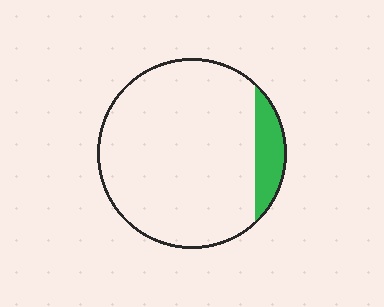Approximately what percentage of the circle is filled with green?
Approximately 10%.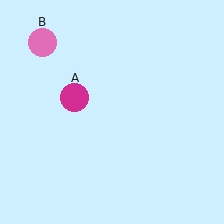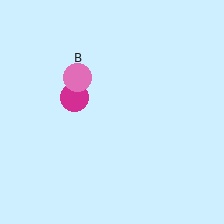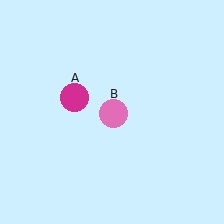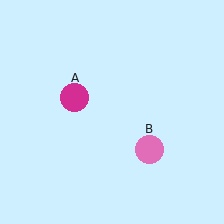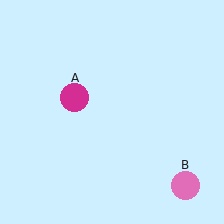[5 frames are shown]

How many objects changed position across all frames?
1 object changed position: pink circle (object B).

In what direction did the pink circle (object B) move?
The pink circle (object B) moved down and to the right.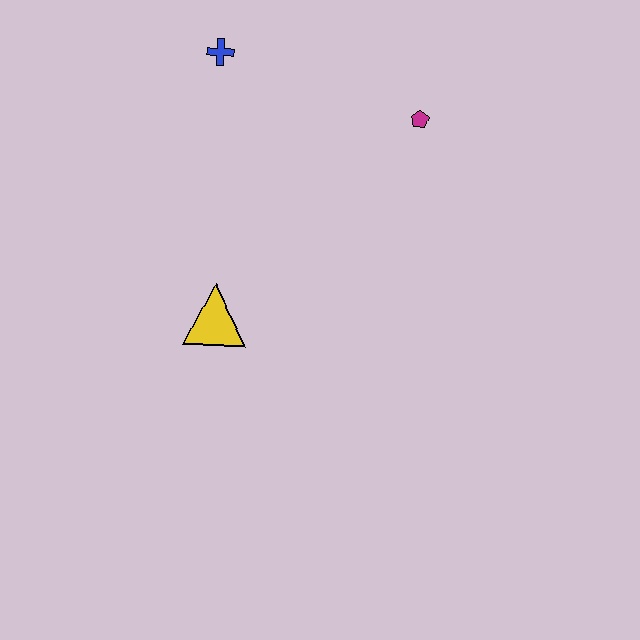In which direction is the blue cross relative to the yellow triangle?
The blue cross is above the yellow triangle.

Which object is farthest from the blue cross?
The yellow triangle is farthest from the blue cross.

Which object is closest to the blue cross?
The magenta pentagon is closest to the blue cross.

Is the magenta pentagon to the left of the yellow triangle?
No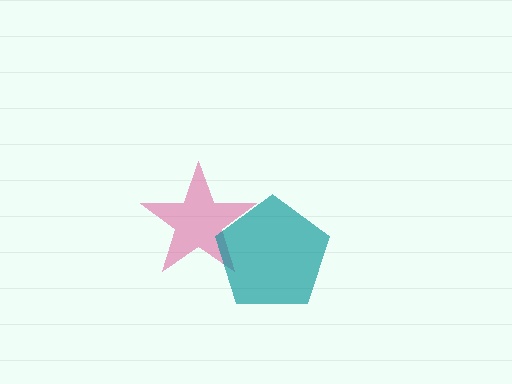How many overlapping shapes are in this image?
There are 2 overlapping shapes in the image.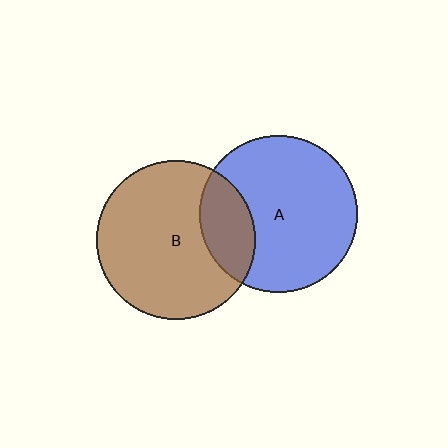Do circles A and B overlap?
Yes.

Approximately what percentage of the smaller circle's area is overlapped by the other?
Approximately 20%.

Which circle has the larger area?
Circle B (brown).